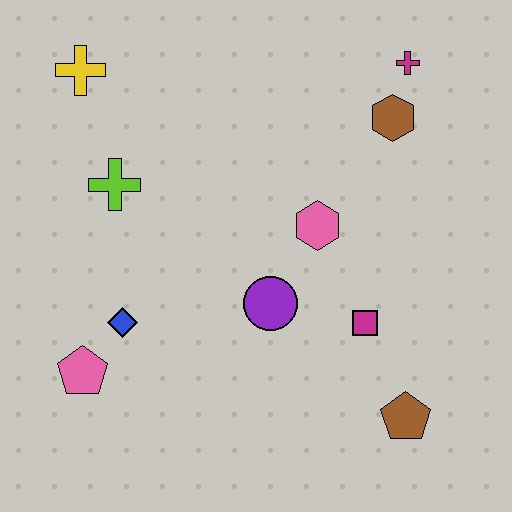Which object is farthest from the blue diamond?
The magenta cross is farthest from the blue diamond.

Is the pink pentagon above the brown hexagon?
No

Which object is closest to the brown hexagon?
The magenta cross is closest to the brown hexagon.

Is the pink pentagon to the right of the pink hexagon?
No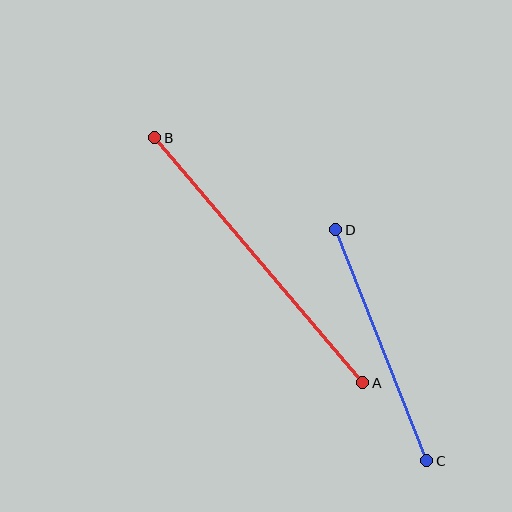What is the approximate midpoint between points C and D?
The midpoint is at approximately (381, 345) pixels.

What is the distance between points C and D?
The distance is approximately 248 pixels.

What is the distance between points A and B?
The distance is approximately 322 pixels.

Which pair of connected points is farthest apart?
Points A and B are farthest apart.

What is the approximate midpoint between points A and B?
The midpoint is at approximately (259, 260) pixels.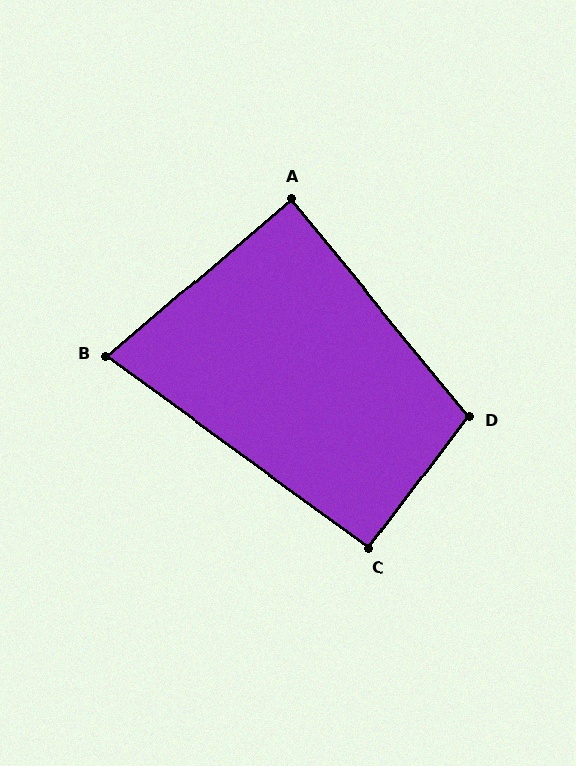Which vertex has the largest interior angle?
D, at approximately 103 degrees.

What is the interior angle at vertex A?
Approximately 89 degrees (approximately right).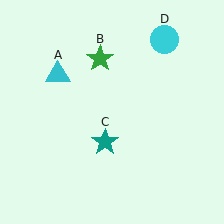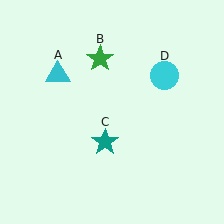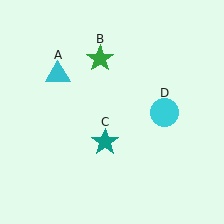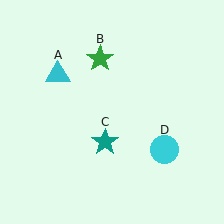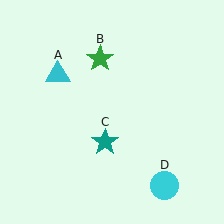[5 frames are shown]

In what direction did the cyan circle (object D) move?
The cyan circle (object D) moved down.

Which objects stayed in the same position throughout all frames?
Cyan triangle (object A) and green star (object B) and teal star (object C) remained stationary.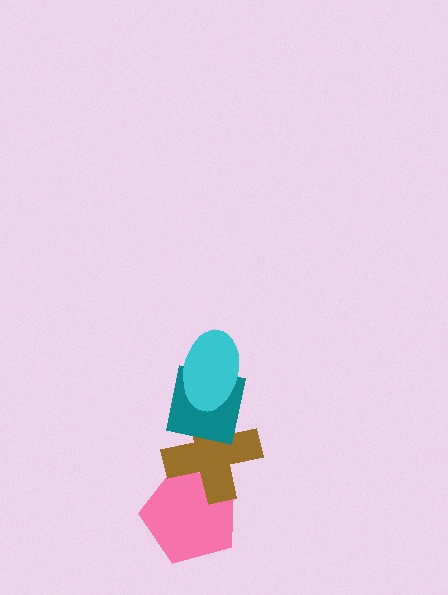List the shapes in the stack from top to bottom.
From top to bottom: the cyan ellipse, the teal square, the brown cross, the pink pentagon.